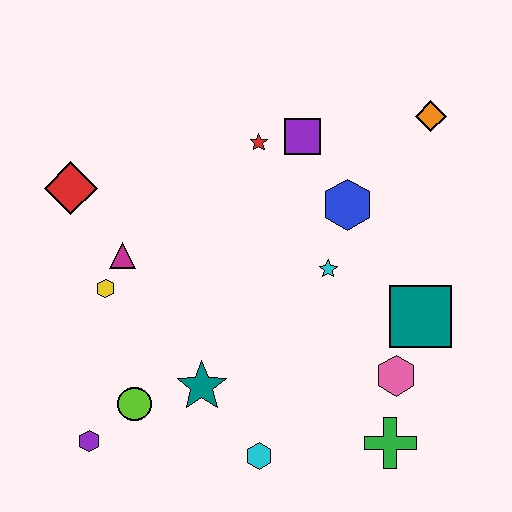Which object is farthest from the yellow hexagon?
The orange diamond is farthest from the yellow hexagon.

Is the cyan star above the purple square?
No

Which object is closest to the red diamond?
The magenta triangle is closest to the red diamond.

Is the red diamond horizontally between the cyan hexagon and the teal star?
No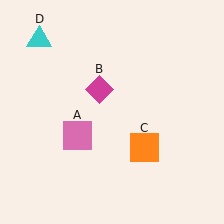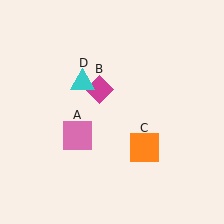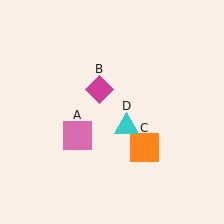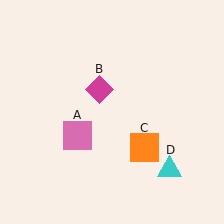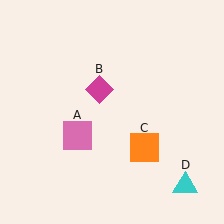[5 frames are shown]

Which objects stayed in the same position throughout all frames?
Pink square (object A) and magenta diamond (object B) and orange square (object C) remained stationary.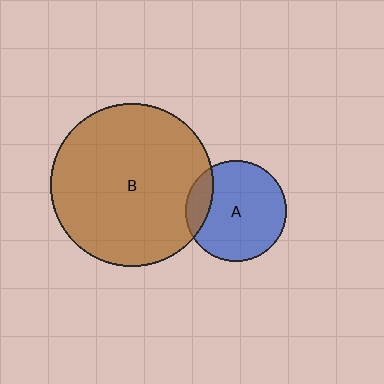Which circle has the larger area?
Circle B (brown).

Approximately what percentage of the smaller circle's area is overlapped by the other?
Approximately 15%.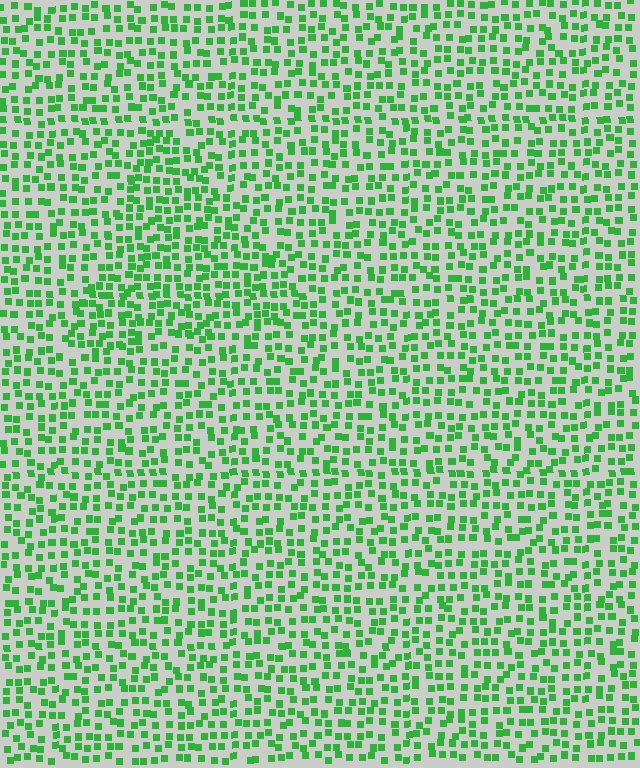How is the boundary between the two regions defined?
The boundary is defined by a change in element density (approximately 1.4x ratio). All elements are the same color, size, and shape.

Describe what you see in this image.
The image contains small green elements arranged at two different densities. A triangle-shaped region is visible where the elements are more densely packed than the surrounding area.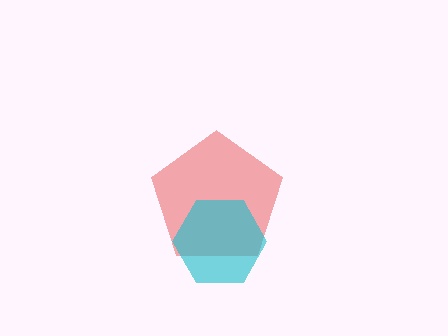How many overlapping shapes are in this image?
There are 2 overlapping shapes in the image.